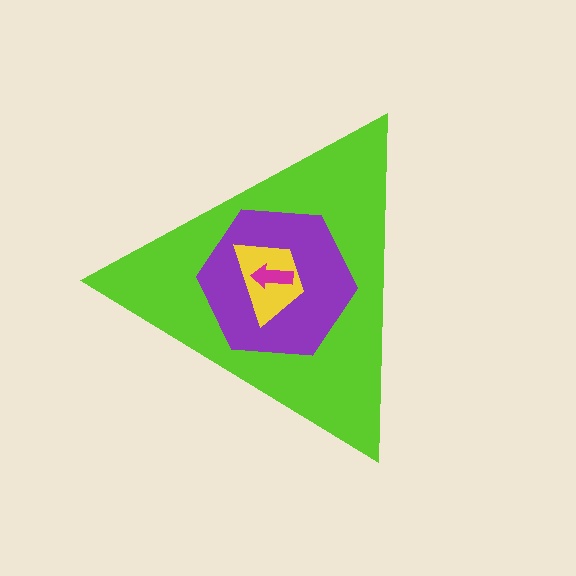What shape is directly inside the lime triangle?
The purple hexagon.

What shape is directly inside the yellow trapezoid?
The magenta arrow.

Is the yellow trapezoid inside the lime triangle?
Yes.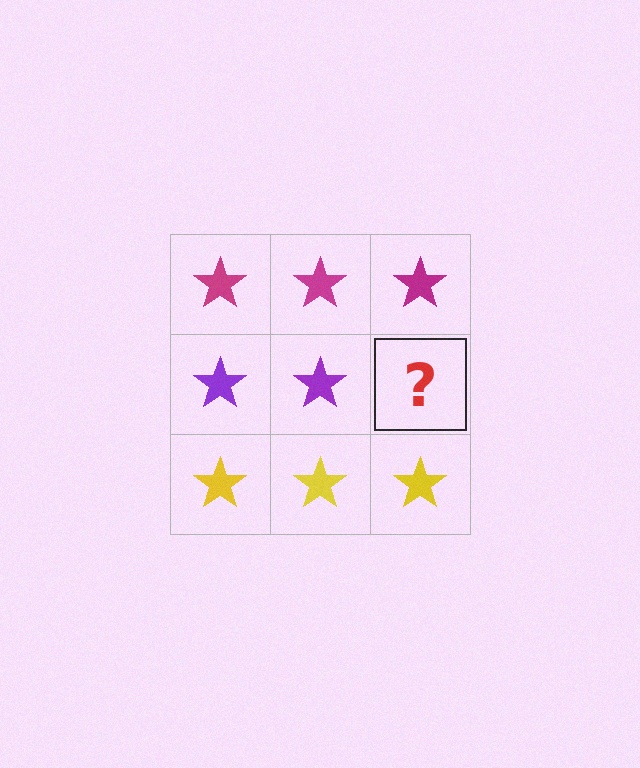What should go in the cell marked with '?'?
The missing cell should contain a purple star.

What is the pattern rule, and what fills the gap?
The rule is that each row has a consistent color. The gap should be filled with a purple star.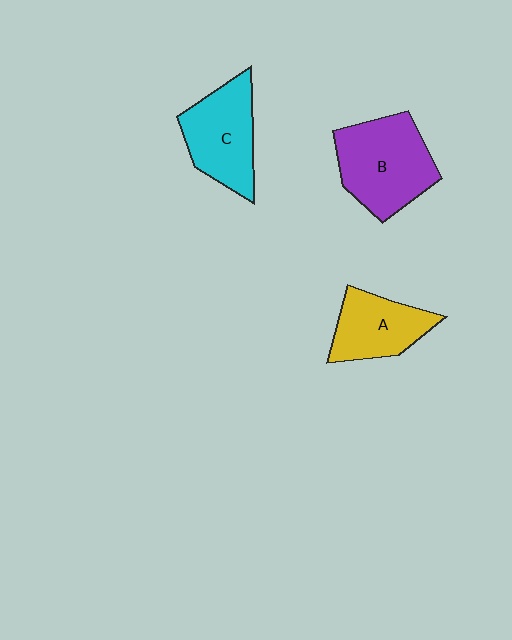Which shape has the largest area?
Shape B (purple).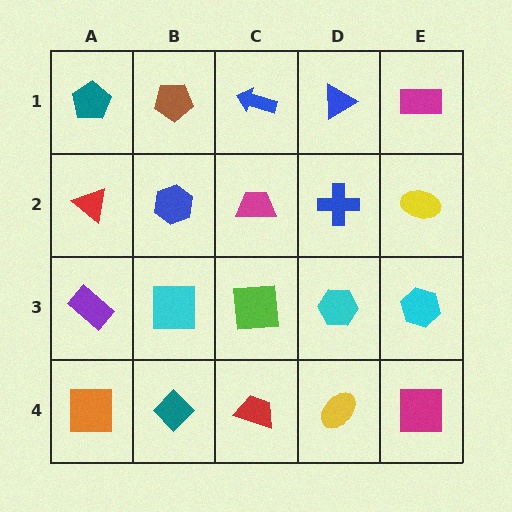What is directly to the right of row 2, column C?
A blue cross.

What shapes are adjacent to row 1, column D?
A blue cross (row 2, column D), a blue arrow (row 1, column C), a magenta rectangle (row 1, column E).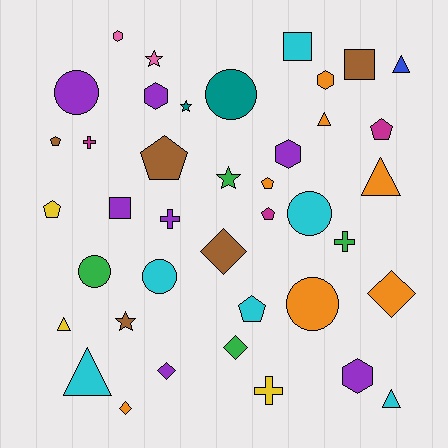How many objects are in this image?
There are 40 objects.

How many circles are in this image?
There are 6 circles.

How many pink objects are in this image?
There are 2 pink objects.